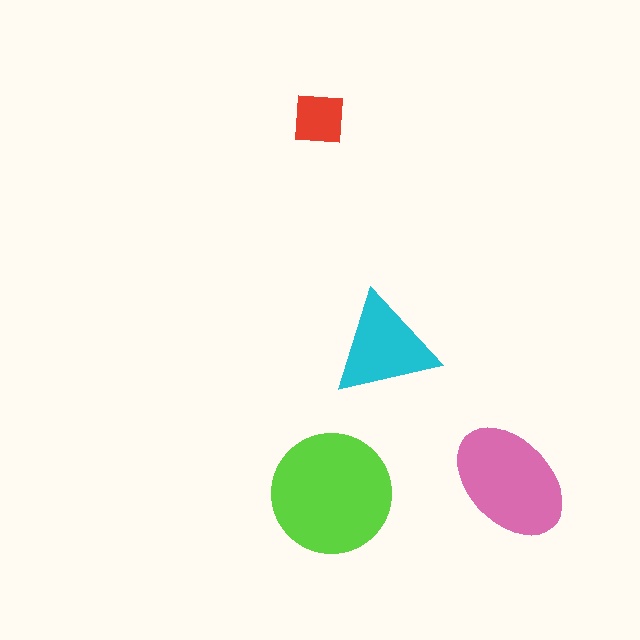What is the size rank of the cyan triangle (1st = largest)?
3rd.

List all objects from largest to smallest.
The lime circle, the pink ellipse, the cyan triangle, the red square.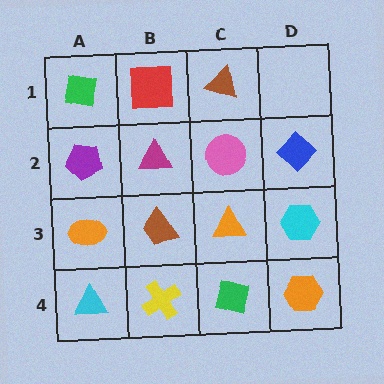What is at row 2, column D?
A blue diamond.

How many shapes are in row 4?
4 shapes.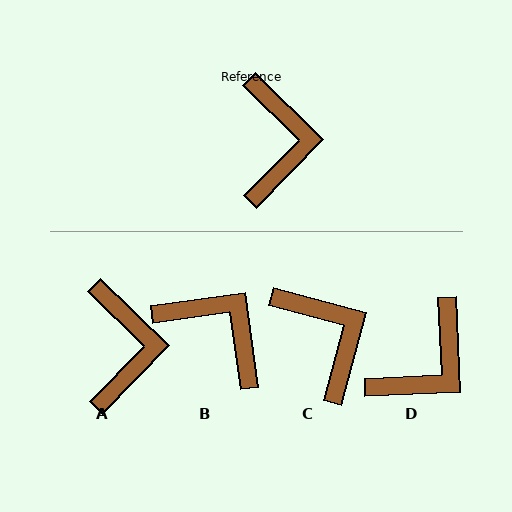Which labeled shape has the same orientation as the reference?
A.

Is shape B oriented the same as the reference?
No, it is off by about 52 degrees.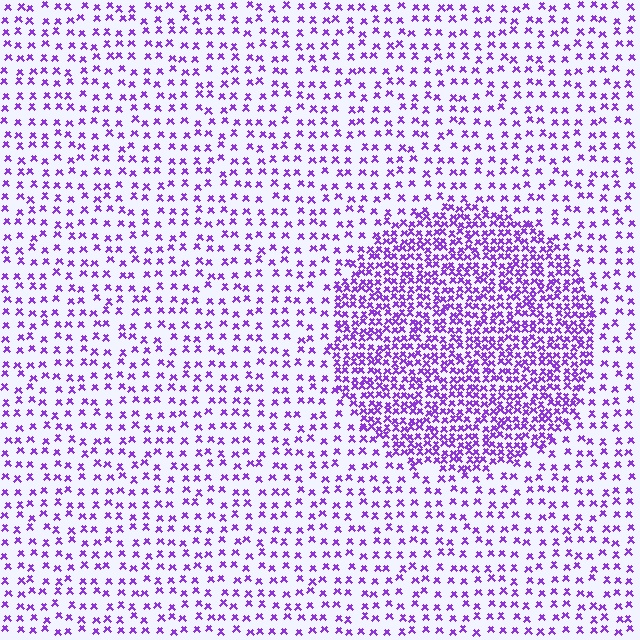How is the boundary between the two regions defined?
The boundary is defined by a change in element density (approximately 2.4x ratio). All elements are the same color, size, and shape.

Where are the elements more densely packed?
The elements are more densely packed inside the circle boundary.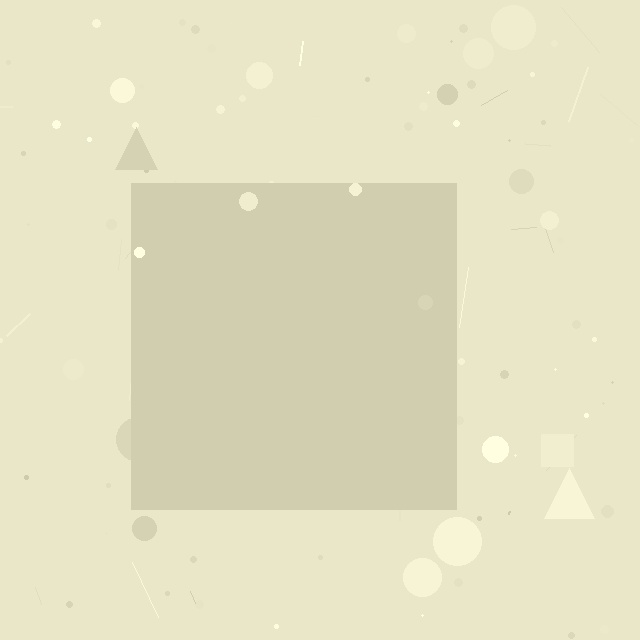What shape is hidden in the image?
A square is hidden in the image.